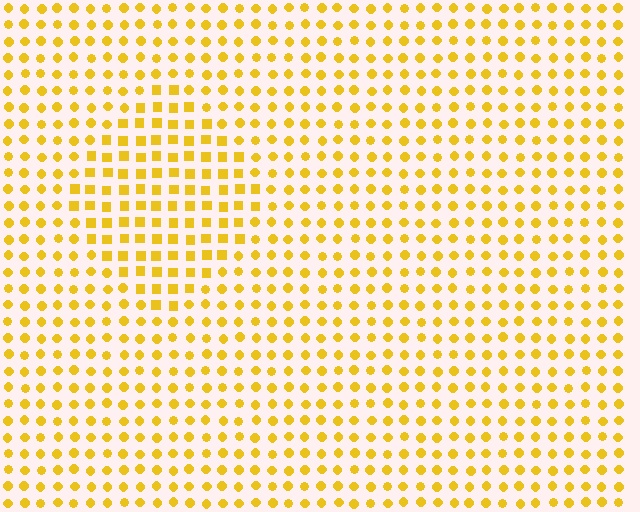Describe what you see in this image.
The image is filled with small yellow elements arranged in a uniform grid. A diamond-shaped region contains squares, while the surrounding area contains circles. The boundary is defined purely by the change in element shape.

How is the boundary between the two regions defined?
The boundary is defined by a change in element shape: squares inside vs. circles outside. All elements share the same color and spacing.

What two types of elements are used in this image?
The image uses squares inside the diamond region and circles outside it.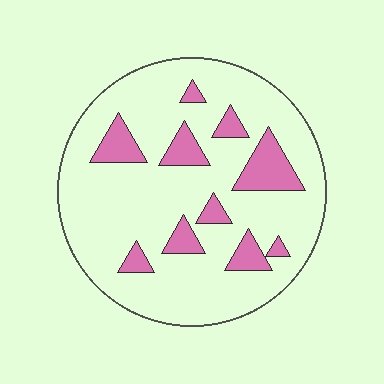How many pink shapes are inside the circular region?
10.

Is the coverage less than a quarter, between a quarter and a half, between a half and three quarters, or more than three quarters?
Less than a quarter.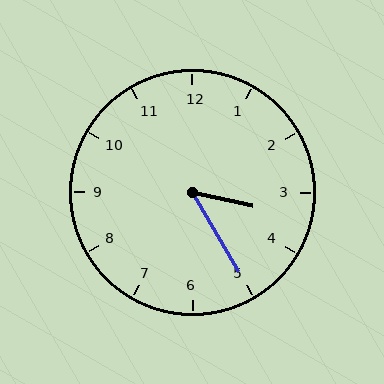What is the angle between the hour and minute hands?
Approximately 48 degrees.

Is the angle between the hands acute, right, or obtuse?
It is acute.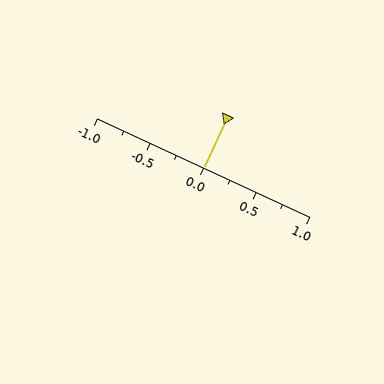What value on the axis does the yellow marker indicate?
The marker indicates approximately 0.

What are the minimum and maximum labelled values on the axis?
The axis runs from -1.0 to 1.0.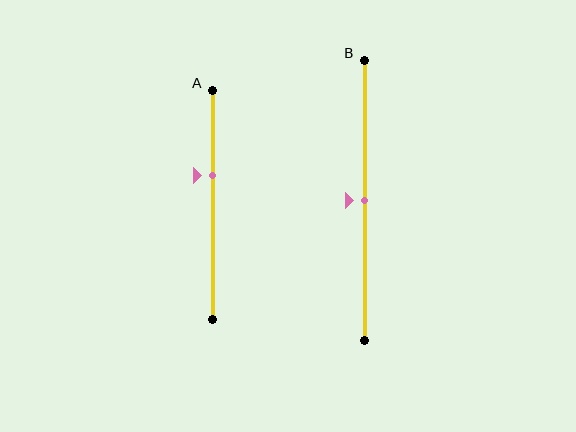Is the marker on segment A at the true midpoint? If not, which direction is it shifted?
No, the marker on segment A is shifted upward by about 13% of the segment length.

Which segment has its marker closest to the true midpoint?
Segment B has its marker closest to the true midpoint.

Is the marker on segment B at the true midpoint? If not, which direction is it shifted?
Yes, the marker on segment B is at the true midpoint.